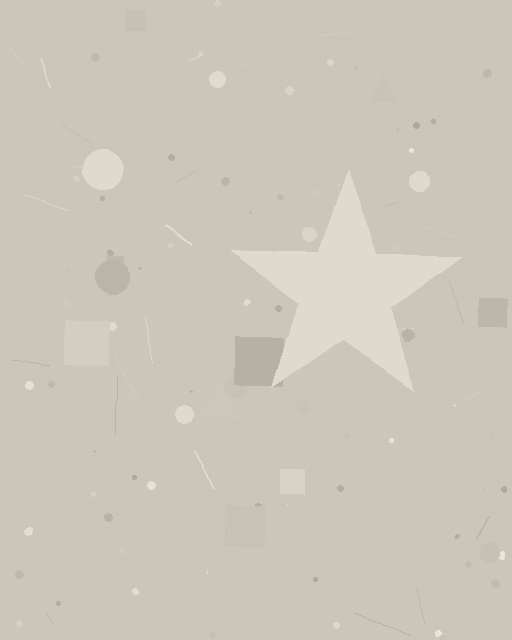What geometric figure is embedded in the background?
A star is embedded in the background.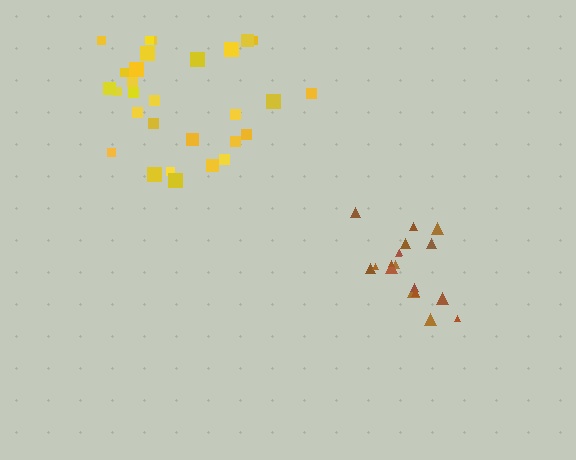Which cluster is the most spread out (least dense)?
Yellow.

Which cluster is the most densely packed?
Brown.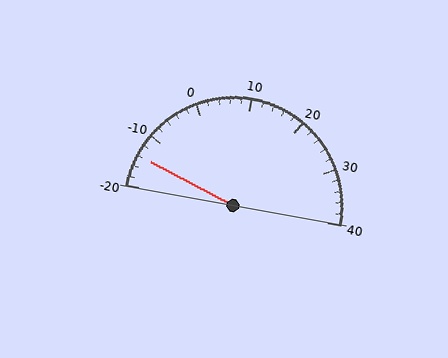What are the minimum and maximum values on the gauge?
The gauge ranges from -20 to 40.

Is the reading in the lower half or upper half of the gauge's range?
The reading is in the lower half of the range (-20 to 40).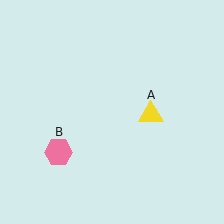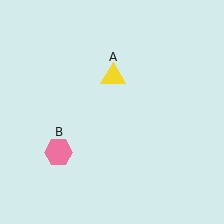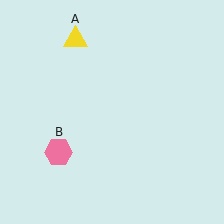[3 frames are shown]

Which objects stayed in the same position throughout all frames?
Pink hexagon (object B) remained stationary.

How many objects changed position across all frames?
1 object changed position: yellow triangle (object A).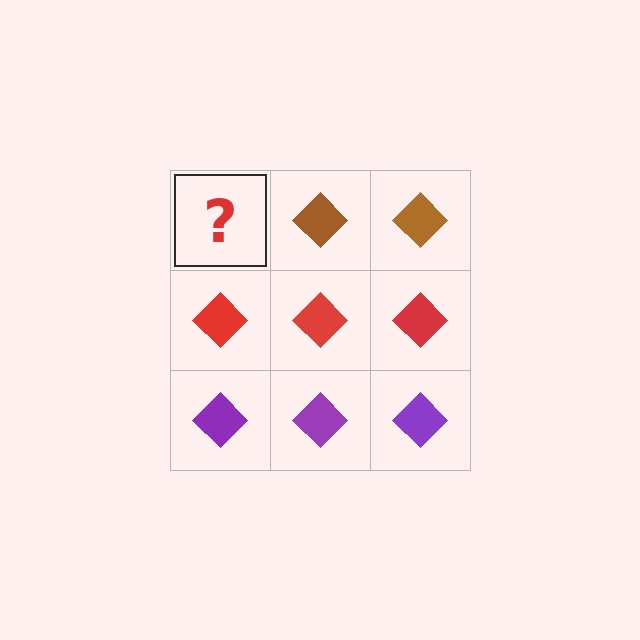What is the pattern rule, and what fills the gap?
The rule is that each row has a consistent color. The gap should be filled with a brown diamond.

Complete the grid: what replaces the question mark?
The question mark should be replaced with a brown diamond.